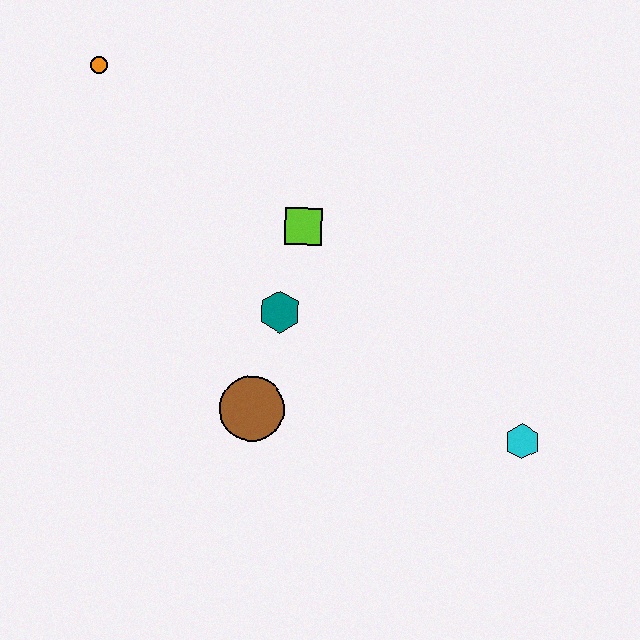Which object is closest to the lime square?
The teal hexagon is closest to the lime square.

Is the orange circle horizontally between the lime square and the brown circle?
No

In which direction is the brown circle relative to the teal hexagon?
The brown circle is below the teal hexagon.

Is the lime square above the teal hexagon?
Yes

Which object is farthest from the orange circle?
The cyan hexagon is farthest from the orange circle.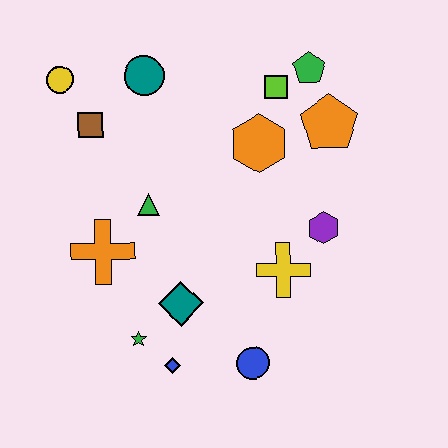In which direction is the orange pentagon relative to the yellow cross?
The orange pentagon is above the yellow cross.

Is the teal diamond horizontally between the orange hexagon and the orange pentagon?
No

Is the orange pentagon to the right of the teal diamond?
Yes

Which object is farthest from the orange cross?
The green pentagon is farthest from the orange cross.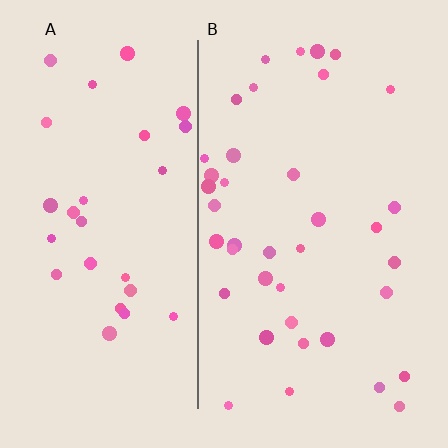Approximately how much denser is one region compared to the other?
Approximately 1.3× — region B over region A.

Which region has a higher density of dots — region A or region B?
B (the right).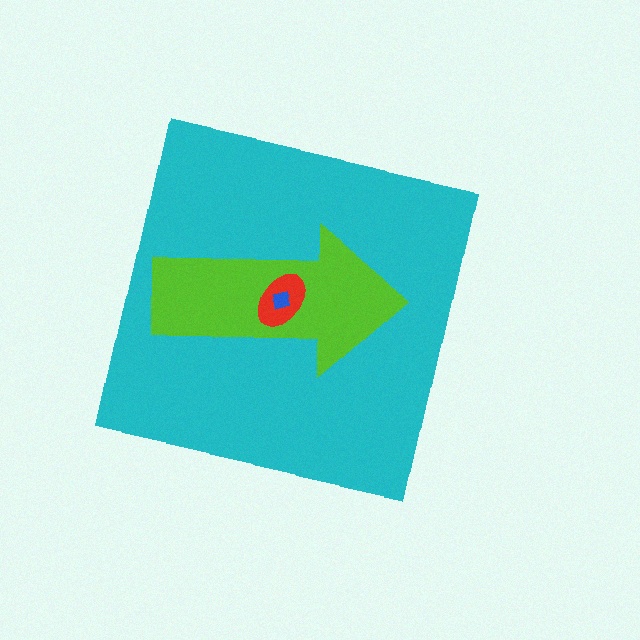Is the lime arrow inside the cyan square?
Yes.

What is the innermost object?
The blue square.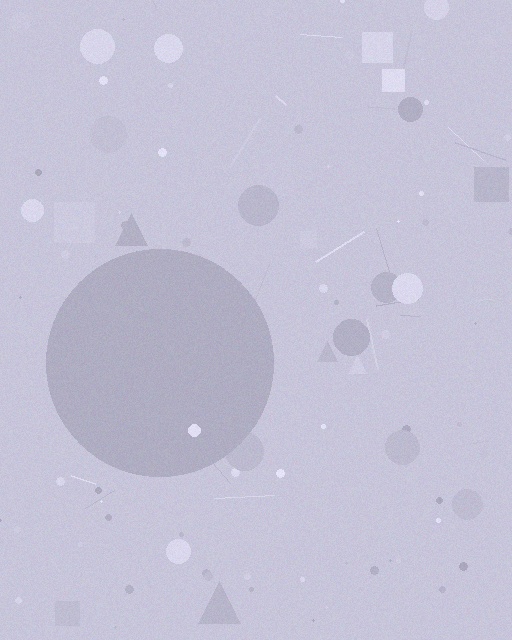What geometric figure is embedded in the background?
A circle is embedded in the background.